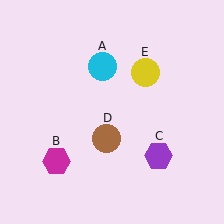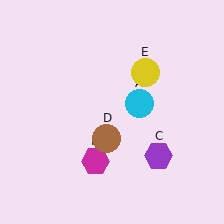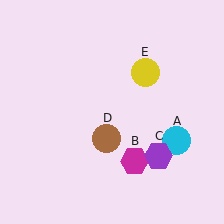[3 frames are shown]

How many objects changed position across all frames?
2 objects changed position: cyan circle (object A), magenta hexagon (object B).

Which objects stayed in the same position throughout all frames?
Purple hexagon (object C) and brown circle (object D) and yellow circle (object E) remained stationary.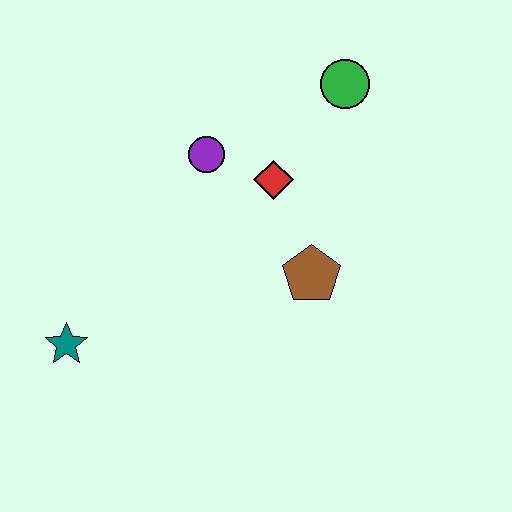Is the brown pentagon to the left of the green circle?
Yes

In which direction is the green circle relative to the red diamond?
The green circle is above the red diamond.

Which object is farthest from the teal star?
The green circle is farthest from the teal star.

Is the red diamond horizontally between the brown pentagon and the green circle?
No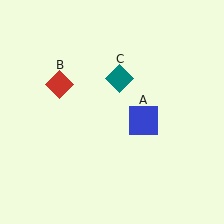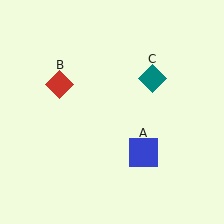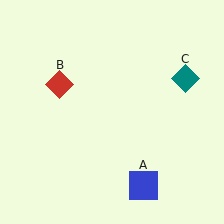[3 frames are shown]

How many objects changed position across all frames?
2 objects changed position: blue square (object A), teal diamond (object C).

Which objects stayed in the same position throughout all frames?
Red diamond (object B) remained stationary.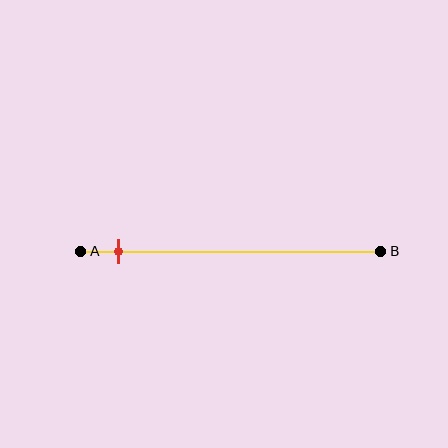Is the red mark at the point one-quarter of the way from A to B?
No, the mark is at about 15% from A, not at the 25% one-quarter point.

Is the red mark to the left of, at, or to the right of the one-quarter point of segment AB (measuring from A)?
The red mark is to the left of the one-quarter point of segment AB.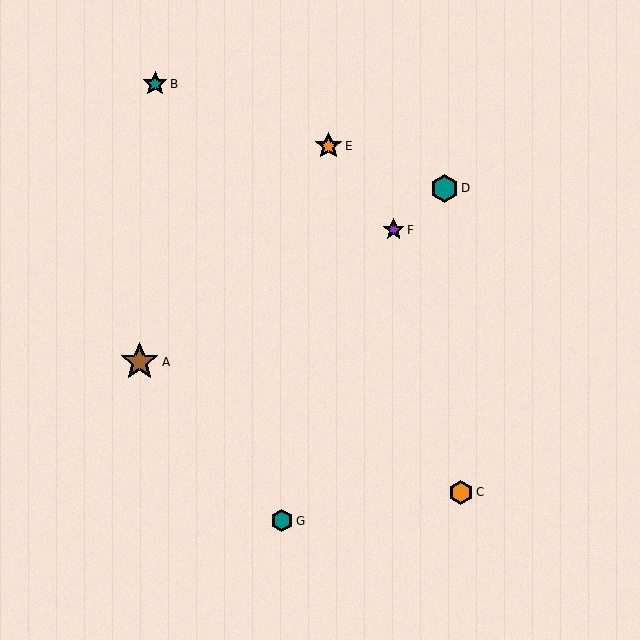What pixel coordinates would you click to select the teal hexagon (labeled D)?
Click at (444, 188) to select the teal hexagon D.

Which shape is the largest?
The brown star (labeled A) is the largest.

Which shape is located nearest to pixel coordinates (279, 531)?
The teal hexagon (labeled G) at (282, 521) is nearest to that location.